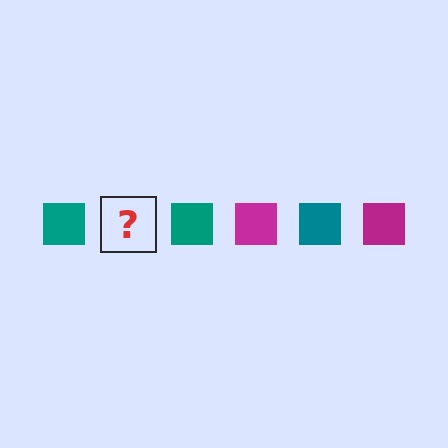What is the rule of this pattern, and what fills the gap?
The rule is that the pattern cycles through teal, magenta squares. The gap should be filled with a magenta square.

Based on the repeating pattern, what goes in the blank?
The blank should be a magenta square.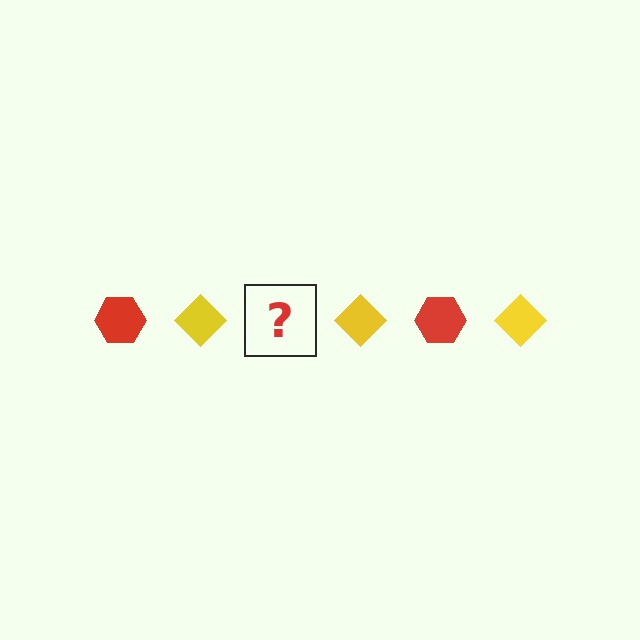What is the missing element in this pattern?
The missing element is a red hexagon.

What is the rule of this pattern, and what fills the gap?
The rule is that the pattern alternates between red hexagon and yellow diamond. The gap should be filled with a red hexagon.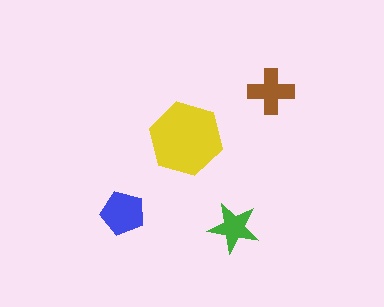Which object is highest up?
The brown cross is topmost.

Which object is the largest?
The yellow hexagon.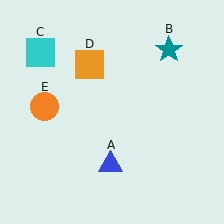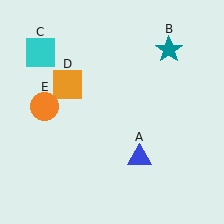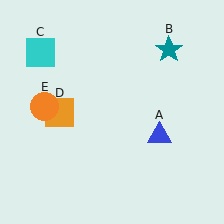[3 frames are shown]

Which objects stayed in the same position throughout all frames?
Teal star (object B) and cyan square (object C) and orange circle (object E) remained stationary.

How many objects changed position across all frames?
2 objects changed position: blue triangle (object A), orange square (object D).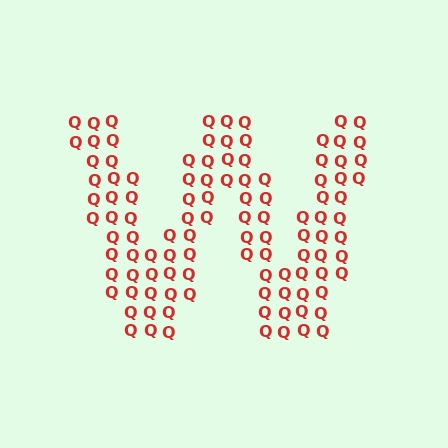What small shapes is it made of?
It is made of small letter Q's.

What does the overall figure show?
The overall figure shows the letter W.